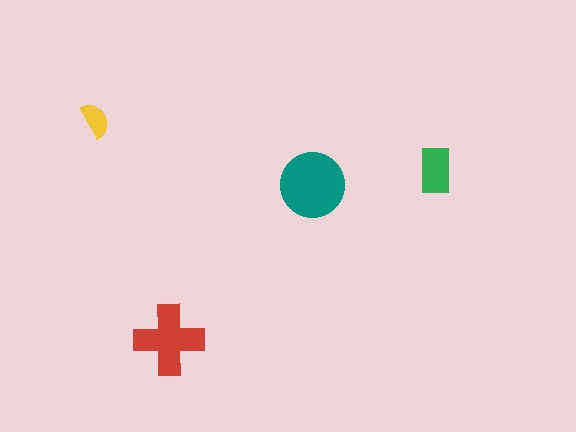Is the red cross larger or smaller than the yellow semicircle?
Larger.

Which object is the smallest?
The yellow semicircle.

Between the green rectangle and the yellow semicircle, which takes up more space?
The green rectangle.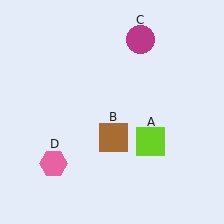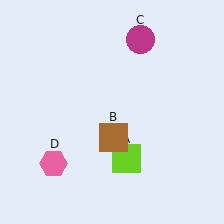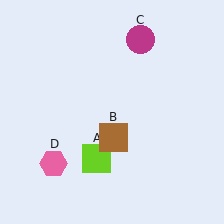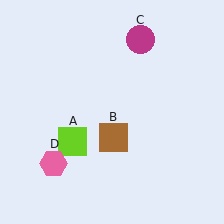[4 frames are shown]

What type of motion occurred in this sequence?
The lime square (object A) rotated clockwise around the center of the scene.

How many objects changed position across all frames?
1 object changed position: lime square (object A).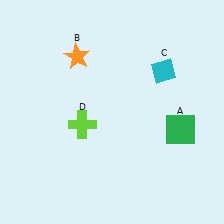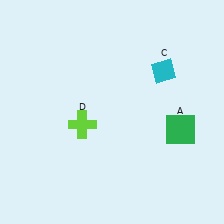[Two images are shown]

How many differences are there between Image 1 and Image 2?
There is 1 difference between the two images.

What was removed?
The orange star (B) was removed in Image 2.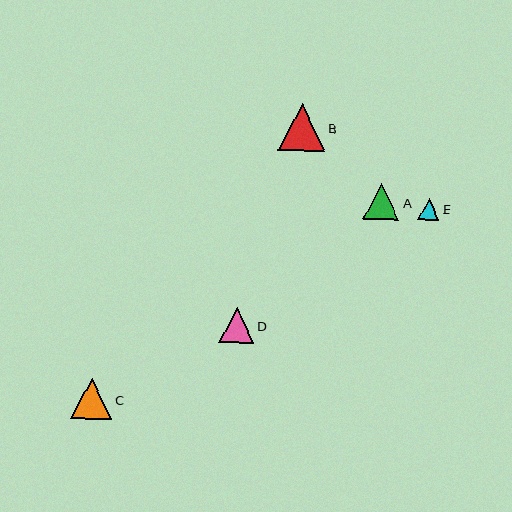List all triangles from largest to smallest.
From largest to smallest: B, C, A, D, E.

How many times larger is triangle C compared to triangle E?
Triangle C is approximately 1.9 times the size of triangle E.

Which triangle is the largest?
Triangle B is the largest with a size of approximately 47 pixels.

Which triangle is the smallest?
Triangle E is the smallest with a size of approximately 22 pixels.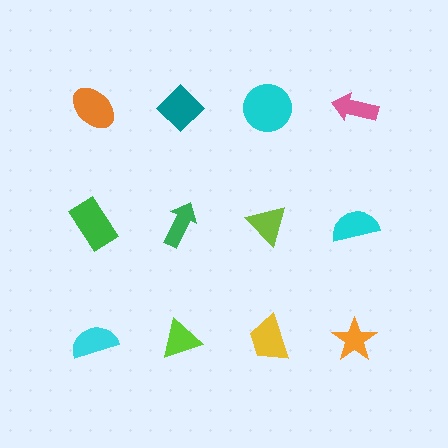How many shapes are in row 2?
4 shapes.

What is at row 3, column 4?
An orange star.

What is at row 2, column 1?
A green rectangle.